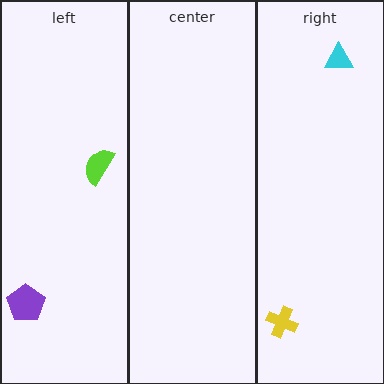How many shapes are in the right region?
2.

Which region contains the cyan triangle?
The right region.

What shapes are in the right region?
The yellow cross, the cyan triangle.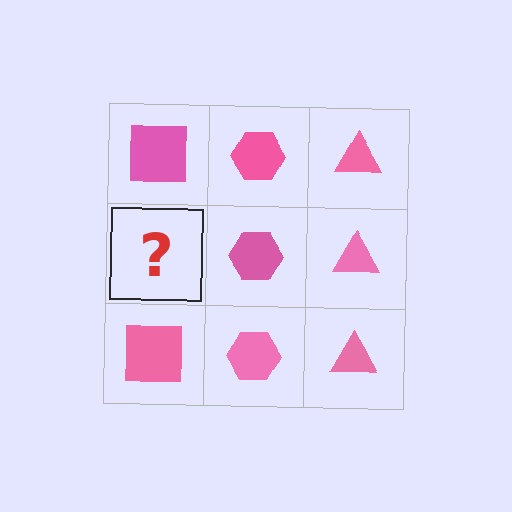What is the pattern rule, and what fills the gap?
The rule is that each column has a consistent shape. The gap should be filled with a pink square.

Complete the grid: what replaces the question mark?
The question mark should be replaced with a pink square.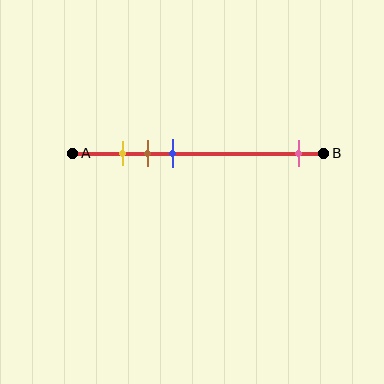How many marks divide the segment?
There are 4 marks dividing the segment.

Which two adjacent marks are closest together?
The yellow and brown marks are the closest adjacent pair.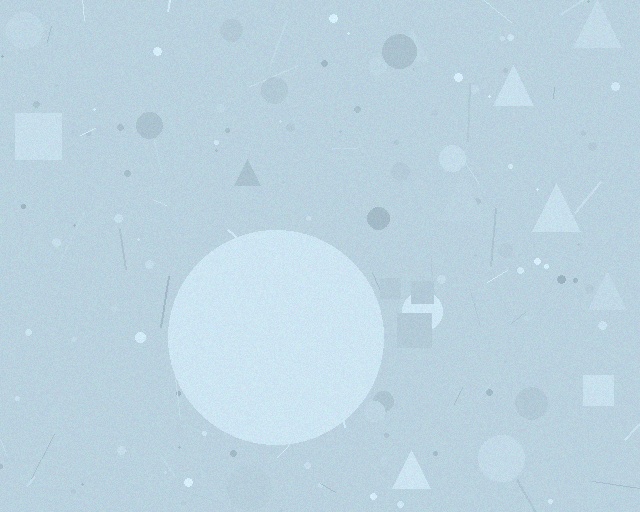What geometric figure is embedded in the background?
A circle is embedded in the background.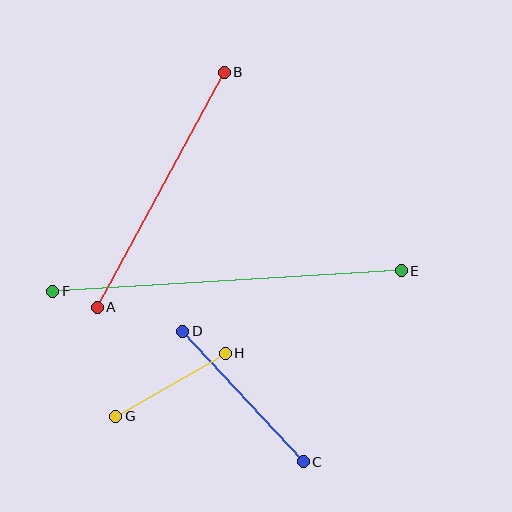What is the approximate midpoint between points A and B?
The midpoint is at approximately (161, 190) pixels.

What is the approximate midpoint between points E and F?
The midpoint is at approximately (227, 281) pixels.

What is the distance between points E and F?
The distance is approximately 349 pixels.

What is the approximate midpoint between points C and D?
The midpoint is at approximately (243, 397) pixels.